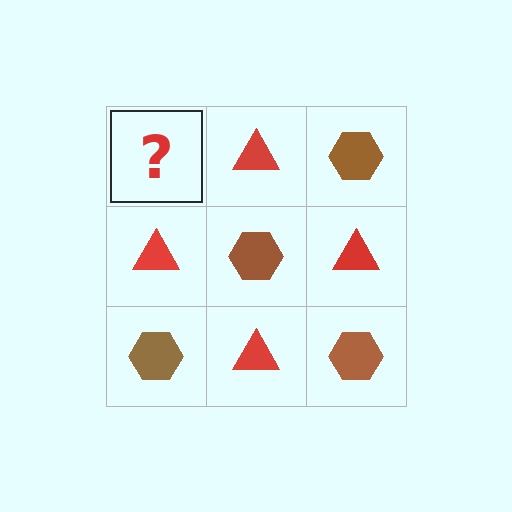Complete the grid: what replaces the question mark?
The question mark should be replaced with a brown hexagon.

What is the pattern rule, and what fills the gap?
The rule is that it alternates brown hexagon and red triangle in a checkerboard pattern. The gap should be filled with a brown hexagon.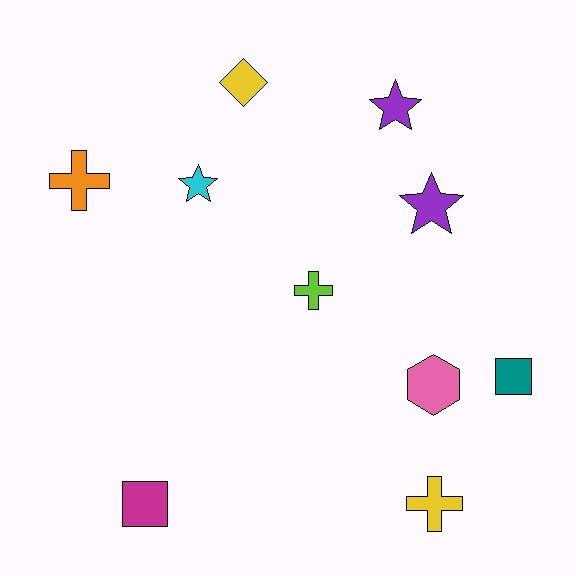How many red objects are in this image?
There are no red objects.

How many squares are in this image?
There are 2 squares.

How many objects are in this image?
There are 10 objects.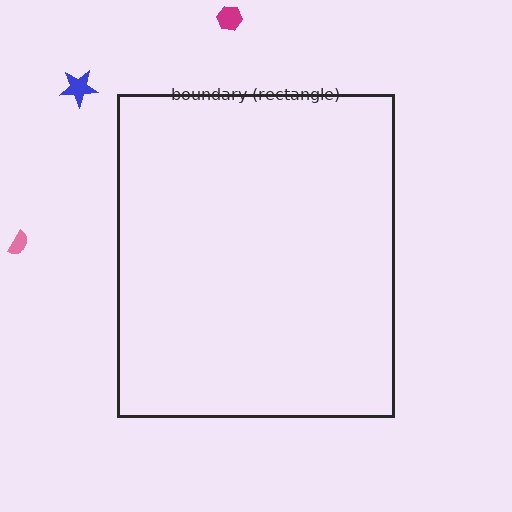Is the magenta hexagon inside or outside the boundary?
Outside.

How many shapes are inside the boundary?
0 inside, 3 outside.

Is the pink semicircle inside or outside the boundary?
Outside.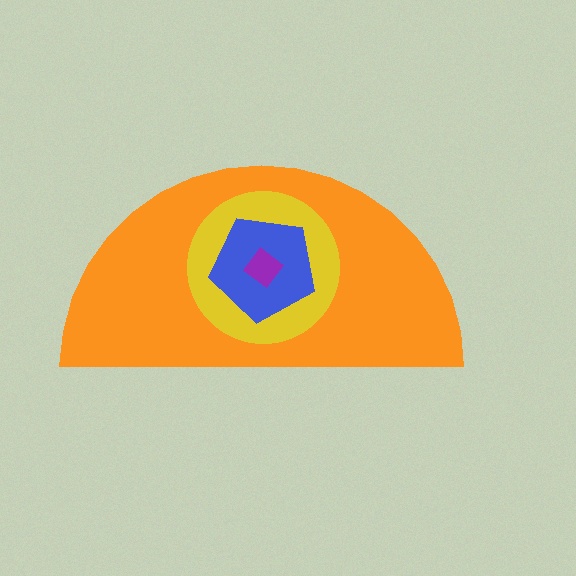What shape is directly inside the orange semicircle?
The yellow circle.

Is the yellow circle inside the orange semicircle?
Yes.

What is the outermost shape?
The orange semicircle.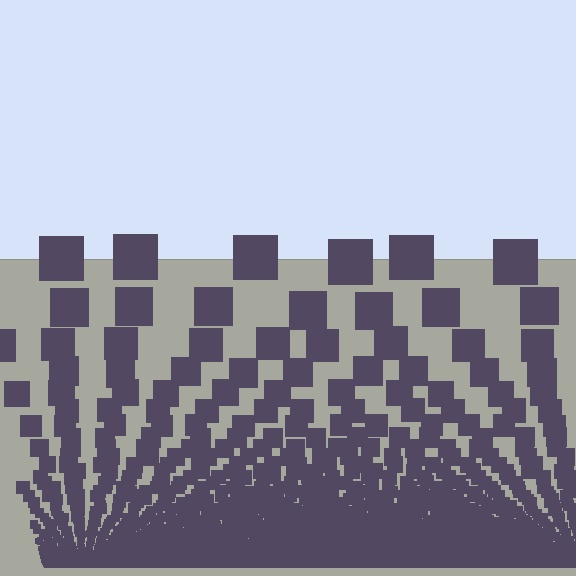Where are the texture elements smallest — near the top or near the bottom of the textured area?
Near the bottom.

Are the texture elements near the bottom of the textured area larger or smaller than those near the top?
Smaller. The gradient is inverted — elements near the bottom are smaller and denser.